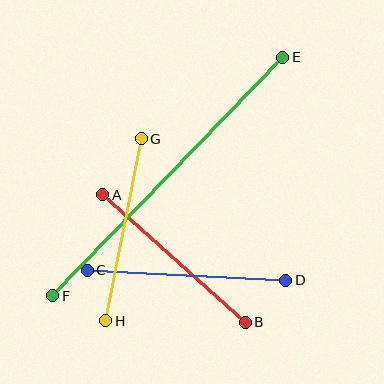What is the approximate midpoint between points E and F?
The midpoint is at approximately (168, 176) pixels.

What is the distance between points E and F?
The distance is approximately 331 pixels.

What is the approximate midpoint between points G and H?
The midpoint is at approximately (123, 230) pixels.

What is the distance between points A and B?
The distance is approximately 192 pixels.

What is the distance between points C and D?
The distance is approximately 198 pixels.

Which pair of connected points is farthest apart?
Points E and F are farthest apart.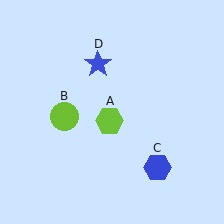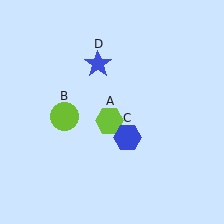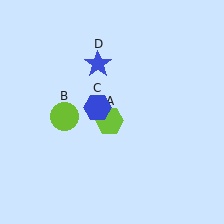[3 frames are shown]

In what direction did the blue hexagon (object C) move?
The blue hexagon (object C) moved up and to the left.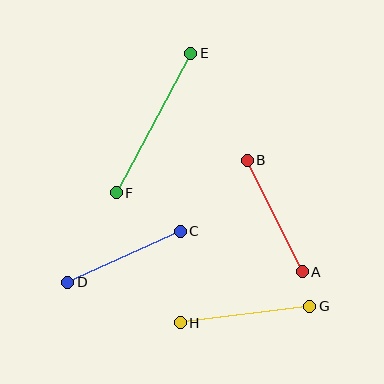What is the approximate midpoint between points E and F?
The midpoint is at approximately (153, 123) pixels.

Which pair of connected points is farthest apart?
Points E and F are farthest apart.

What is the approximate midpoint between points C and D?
The midpoint is at approximately (124, 257) pixels.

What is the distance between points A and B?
The distance is approximately 124 pixels.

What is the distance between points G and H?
The distance is approximately 131 pixels.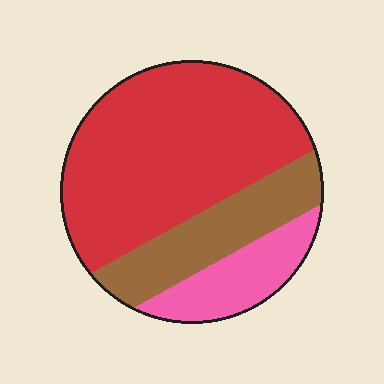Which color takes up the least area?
Pink, at roughly 15%.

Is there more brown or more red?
Red.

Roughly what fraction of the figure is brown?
Brown takes up about one quarter (1/4) of the figure.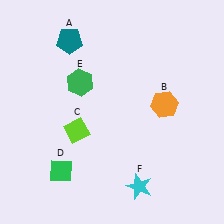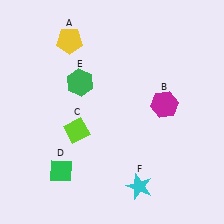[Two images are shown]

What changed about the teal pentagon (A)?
In Image 1, A is teal. In Image 2, it changed to yellow.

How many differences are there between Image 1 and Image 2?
There are 2 differences between the two images.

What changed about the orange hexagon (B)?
In Image 1, B is orange. In Image 2, it changed to magenta.